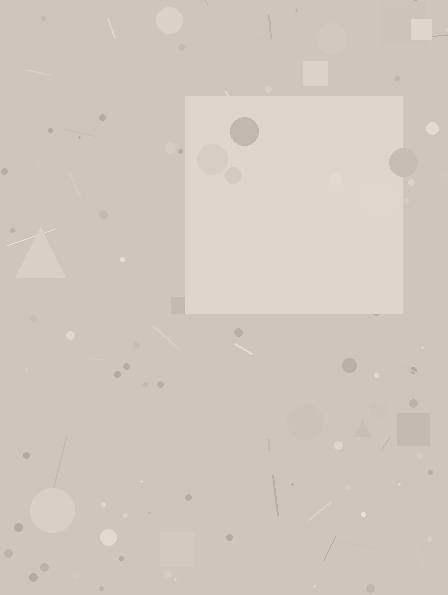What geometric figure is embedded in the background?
A square is embedded in the background.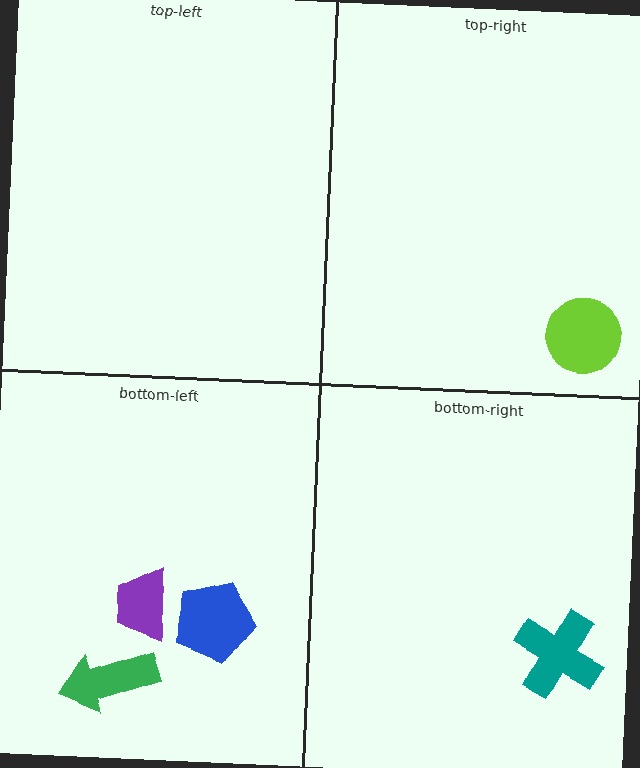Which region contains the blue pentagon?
The bottom-left region.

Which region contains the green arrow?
The bottom-left region.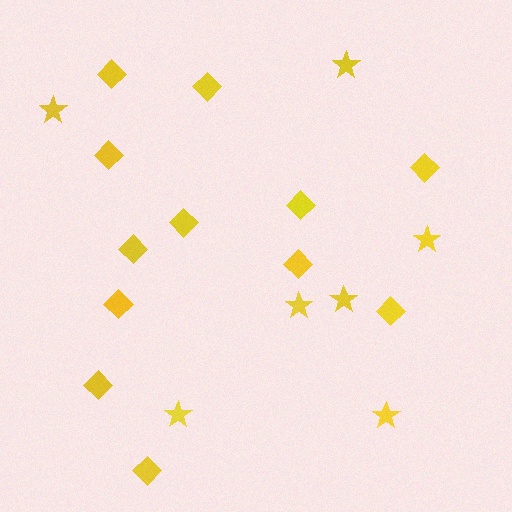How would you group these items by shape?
There are 2 groups: one group of stars (7) and one group of diamonds (12).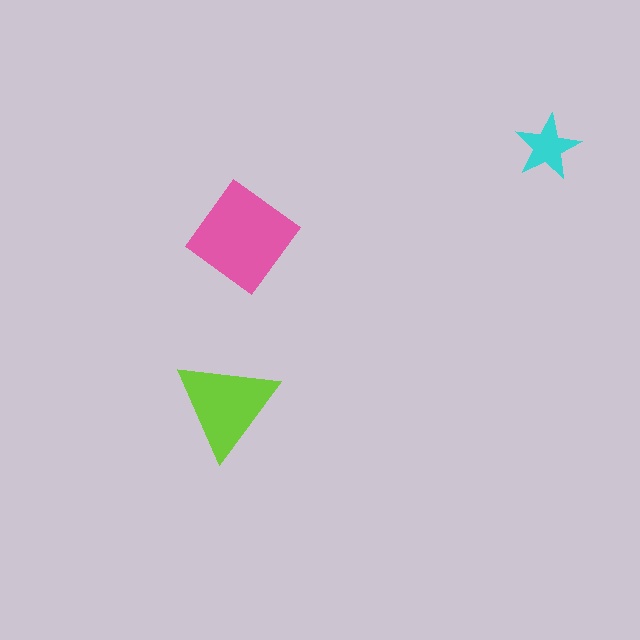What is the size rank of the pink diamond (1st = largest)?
1st.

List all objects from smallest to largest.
The cyan star, the lime triangle, the pink diamond.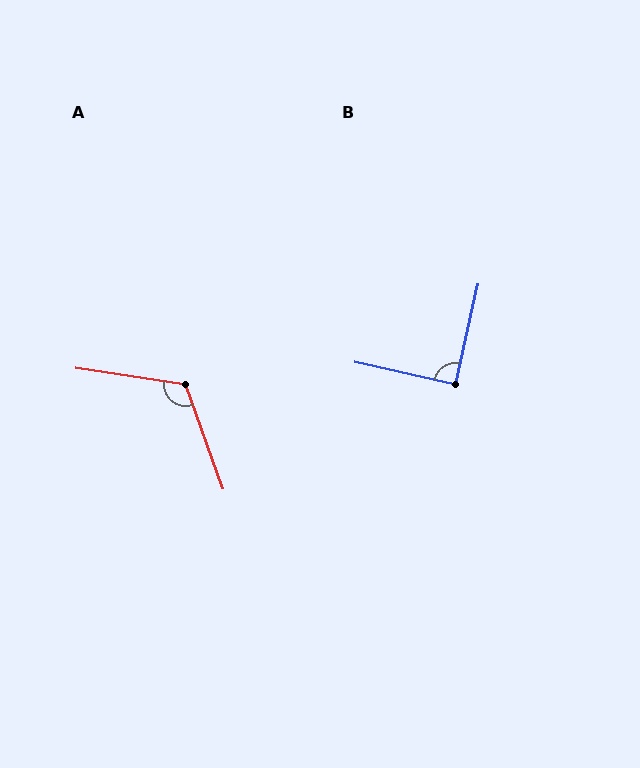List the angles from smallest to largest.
B (90°), A (118°).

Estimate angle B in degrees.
Approximately 90 degrees.